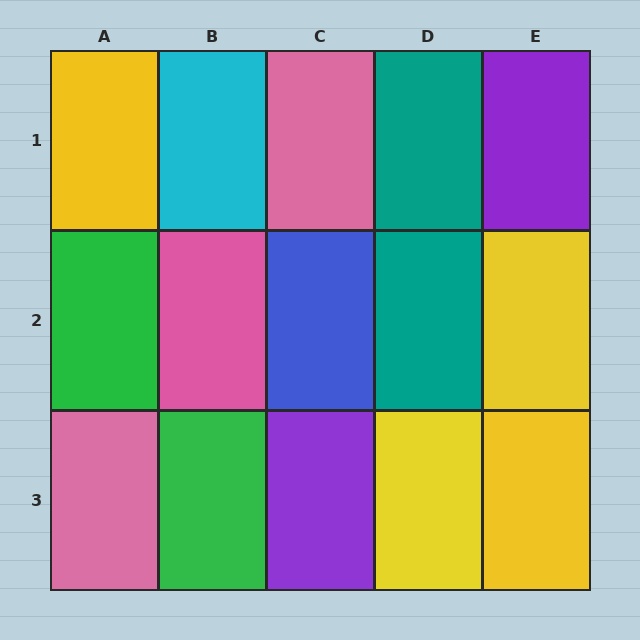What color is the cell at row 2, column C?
Blue.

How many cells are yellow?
4 cells are yellow.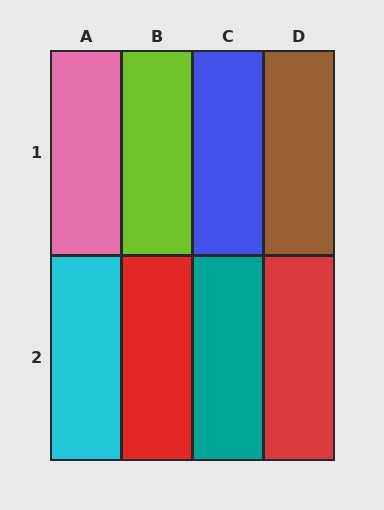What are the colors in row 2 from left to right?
Cyan, red, teal, red.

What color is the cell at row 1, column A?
Pink.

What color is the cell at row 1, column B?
Lime.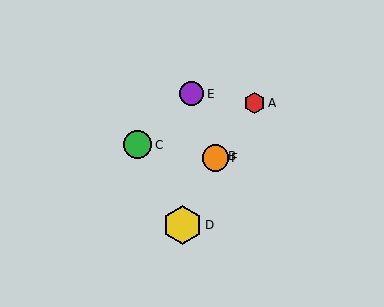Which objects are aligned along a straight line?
Objects B, E, F are aligned along a straight line.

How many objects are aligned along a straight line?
3 objects (B, E, F) are aligned along a straight line.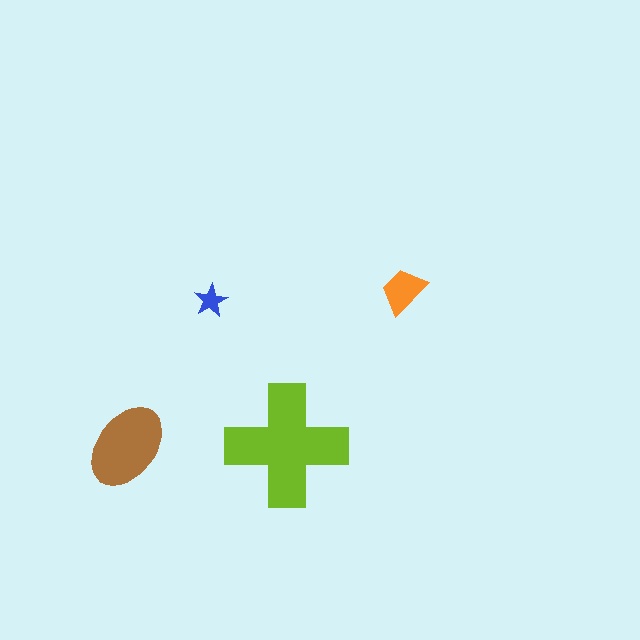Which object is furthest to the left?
The brown ellipse is leftmost.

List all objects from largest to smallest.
The lime cross, the brown ellipse, the orange trapezoid, the blue star.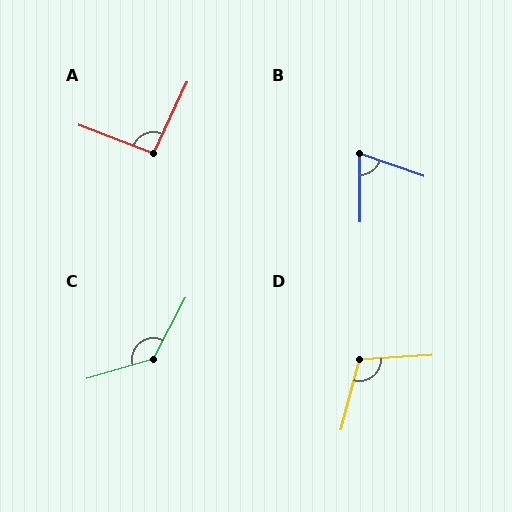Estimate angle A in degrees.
Approximately 94 degrees.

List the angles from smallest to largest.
B (70°), A (94°), D (108°), C (134°).